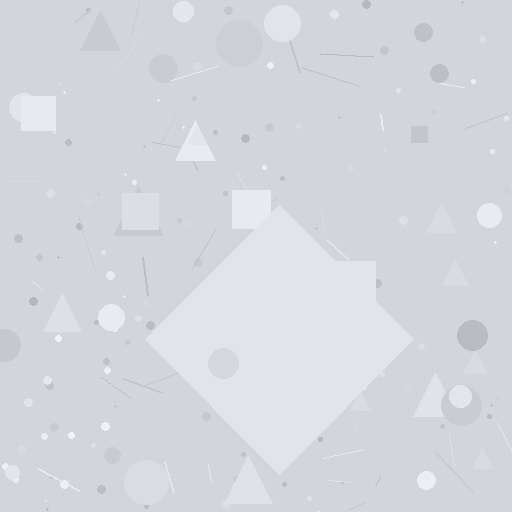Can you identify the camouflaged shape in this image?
The camouflaged shape is a diamond.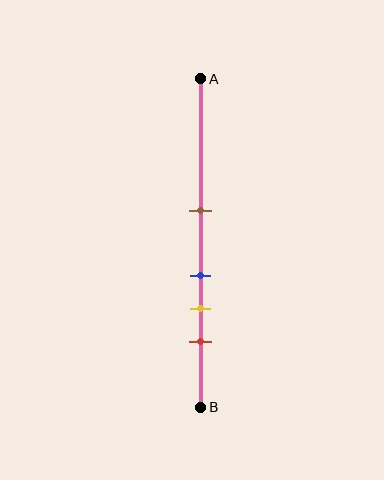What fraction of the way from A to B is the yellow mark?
The yellow mark is approximately 70% (0.7) of the way from A to B.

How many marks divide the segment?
There are 4 marks dividing the segment.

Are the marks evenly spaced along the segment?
No, the marks are not evenly spaced.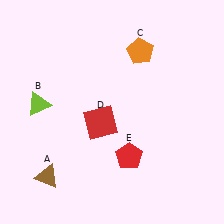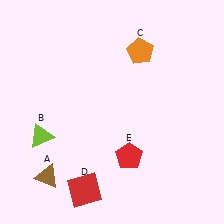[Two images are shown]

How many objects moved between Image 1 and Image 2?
2 objects moved between the two images.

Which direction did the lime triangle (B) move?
The lime triangle (B) moved down.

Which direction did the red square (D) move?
The red square (D) moved down.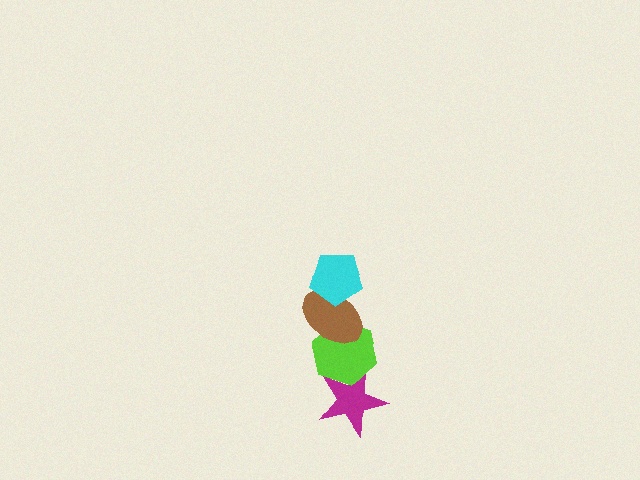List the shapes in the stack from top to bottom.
From top to bottom: the cyan pentagon, the brown ellipse, the lime hexagon, the magenta star.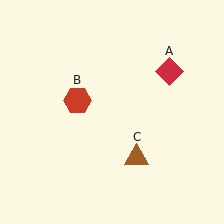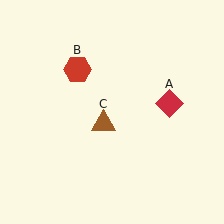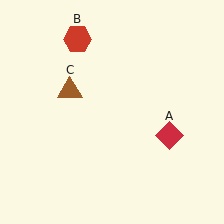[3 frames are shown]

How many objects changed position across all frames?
3 objects changed position: red diamond (object A), red hexagon (object B), brown triangle (object C).